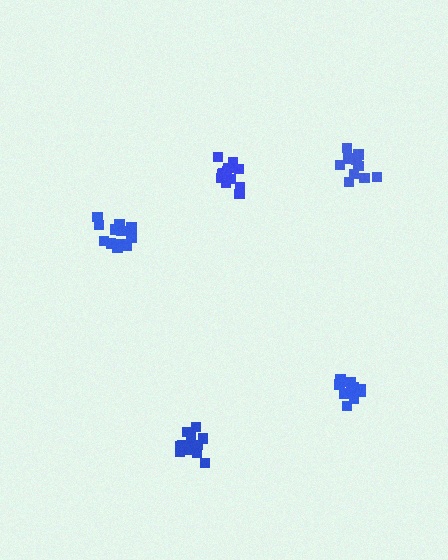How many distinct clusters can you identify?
There are 5 distinct clusters.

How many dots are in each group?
Group 1: 12 dots, Group 2: 12 dots, Group 3: 10 dots, Group 4: 12 dots, Group 5: 12 dots (58 total).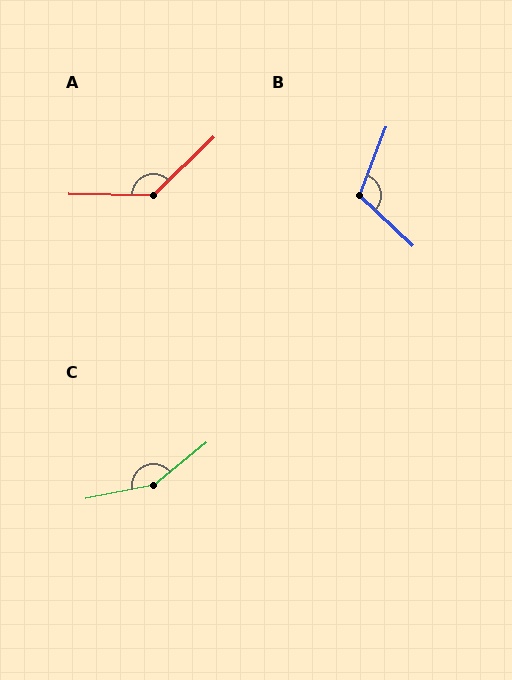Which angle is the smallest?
B, at approximately 113 degrees.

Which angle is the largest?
C, at approximately 152 degrees.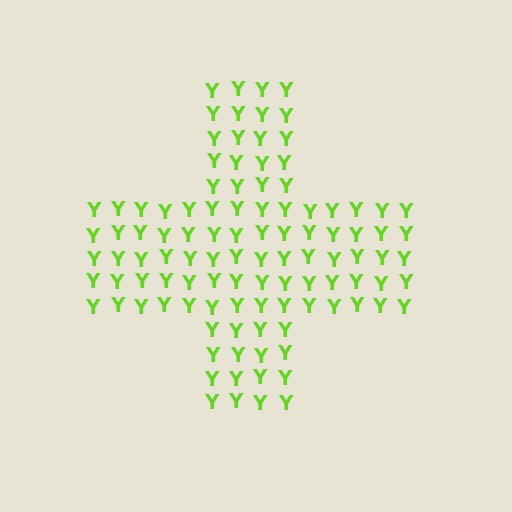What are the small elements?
The small elements are letter Y's.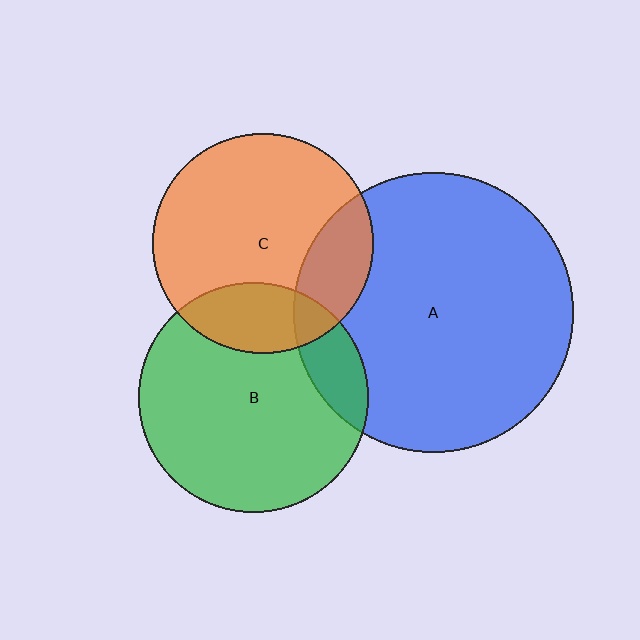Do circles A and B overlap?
Yes.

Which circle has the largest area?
Circle A (blue).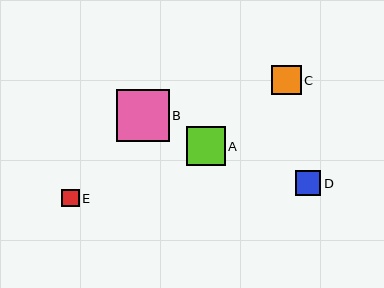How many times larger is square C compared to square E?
Square C is approximately 1.7 times the size of square E.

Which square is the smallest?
Square E is the smallest with a size of approximately 17 pixels.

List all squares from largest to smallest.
From largest to smallest: B, A, C, D, E.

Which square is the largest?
Square B is the largest with a size of approximately 52 pixels.